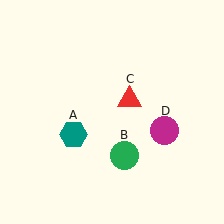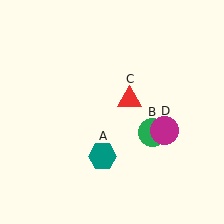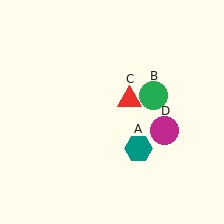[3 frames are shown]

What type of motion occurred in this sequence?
The teal hexagon (object A), green circle (object B) rotated counterclockwise around the center of the scene.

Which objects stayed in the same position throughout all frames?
Red triangle (object C) and magenta circle (object D) remained stationary.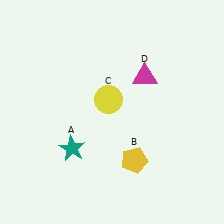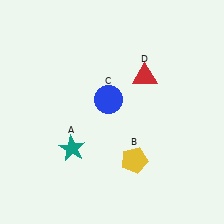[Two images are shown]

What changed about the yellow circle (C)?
In Image 1, C is yellow. In Image 2, it changed to blue.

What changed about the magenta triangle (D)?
In Image 1, D is magenta. In Image 2, it changed to red.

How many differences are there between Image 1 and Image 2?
There are 2 differences between the two images.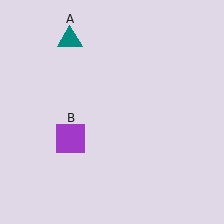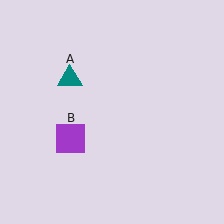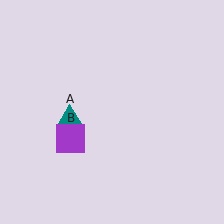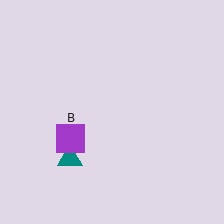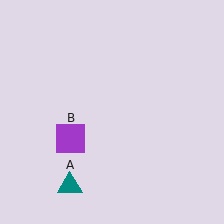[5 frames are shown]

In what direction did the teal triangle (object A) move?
The teal triangle (object A) moved down.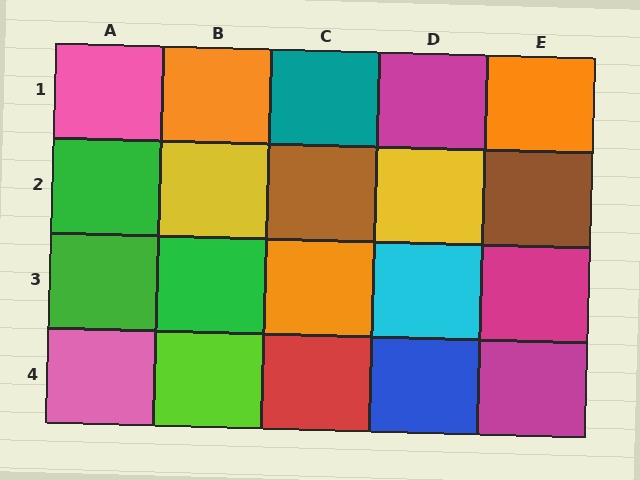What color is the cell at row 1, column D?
Magenta.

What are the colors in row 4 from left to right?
Pink, lime, red, blue, magenta.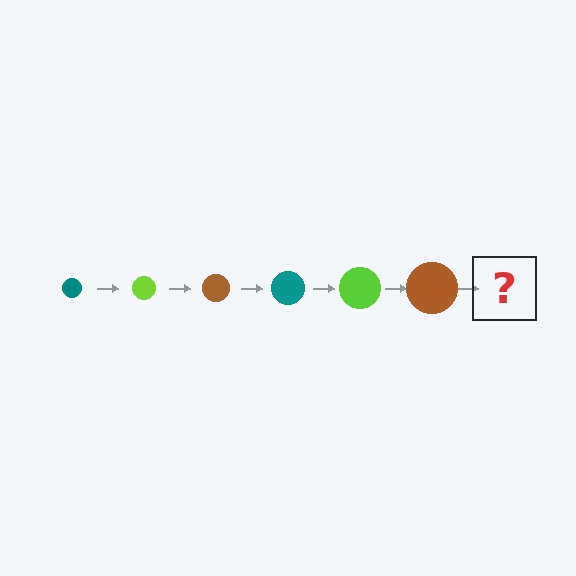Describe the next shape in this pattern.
It should be a teal circle, larger than the previous one.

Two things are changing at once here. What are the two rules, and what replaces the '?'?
The two rules are that the circle grows larger each step and the color cycles through teal, lime, and brown. The '?' should be a teal circle, larger than the previous one.